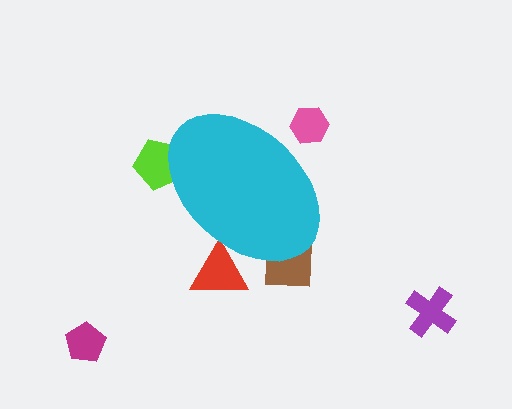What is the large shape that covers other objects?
A cyan ellipse.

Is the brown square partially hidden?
Yes, the brown square is partially hidden behind the cyan ellipse.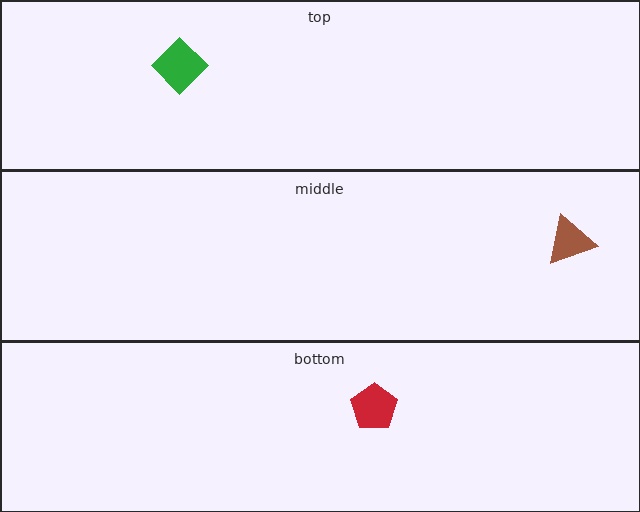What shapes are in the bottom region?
The red pentagon.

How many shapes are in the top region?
1.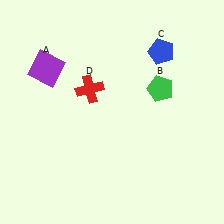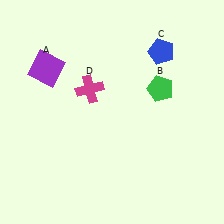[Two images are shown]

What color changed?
The cross (D) changed from red in Image 1 to magenta in Image 2.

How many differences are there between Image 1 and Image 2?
There is 1 difference between the two images.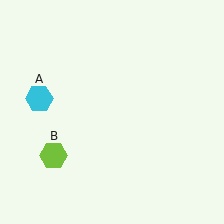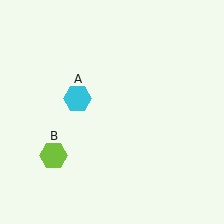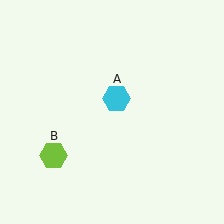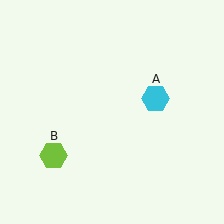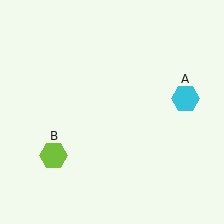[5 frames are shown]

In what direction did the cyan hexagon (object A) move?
The cyan hexagon (object A) moved right.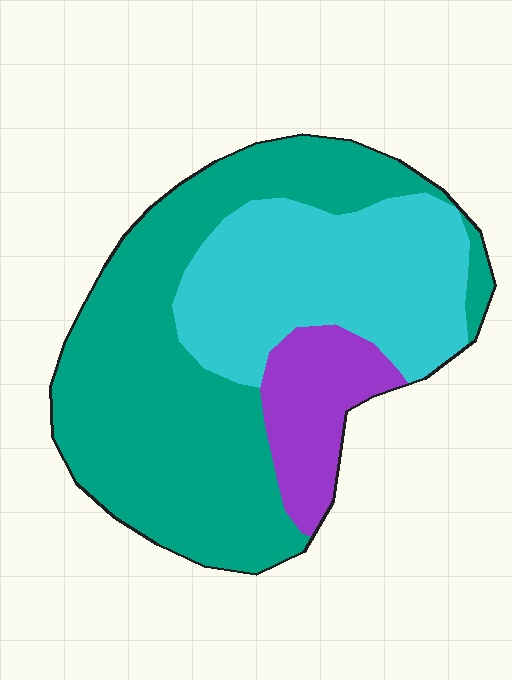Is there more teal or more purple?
Teal.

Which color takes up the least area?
Purple, at roughly 15%.